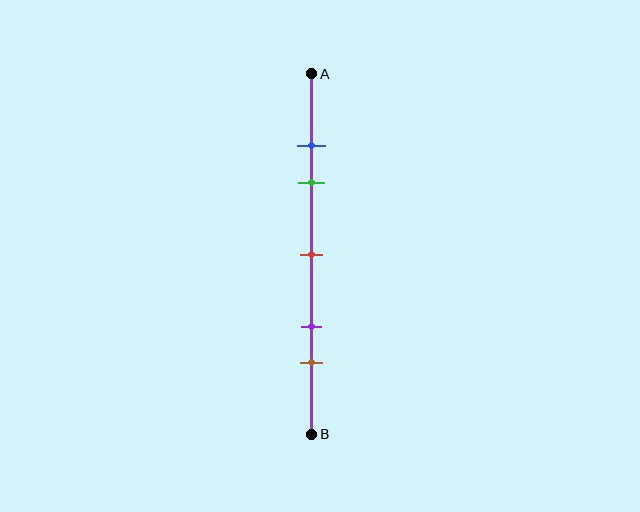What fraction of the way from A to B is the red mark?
The red mark is approximately 50% (0.5) of the way from A to B.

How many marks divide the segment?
There are 5 marks dividing the segment.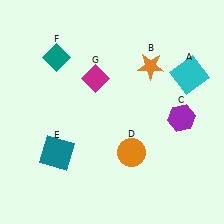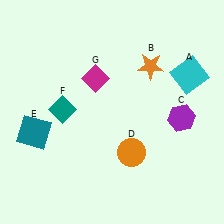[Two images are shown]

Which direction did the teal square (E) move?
The teal square (E) moved left.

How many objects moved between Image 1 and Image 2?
2 objects moved between the two images.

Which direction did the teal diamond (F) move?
The teal diamond (F) moved down.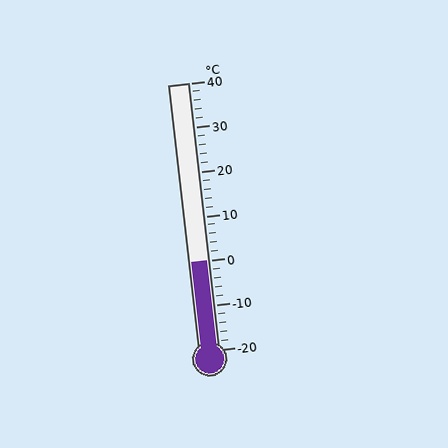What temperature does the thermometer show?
The thermometer shows approximately 0°C.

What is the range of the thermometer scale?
The thermometer scale ranges from -20°C to 40°C.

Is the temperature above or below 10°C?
The temperature is below 10°C.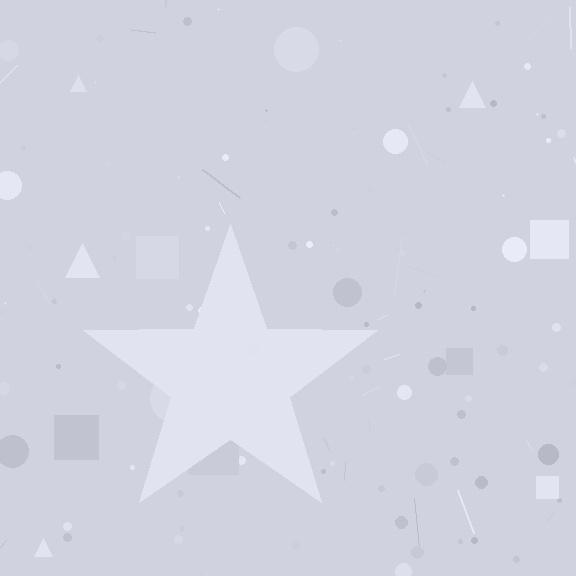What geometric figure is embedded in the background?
A star is embedded in the background.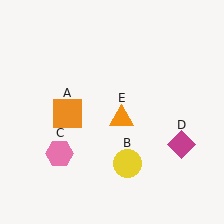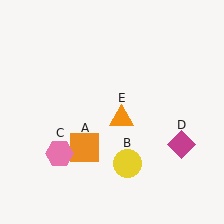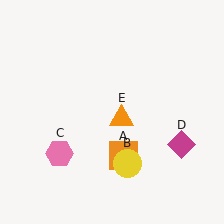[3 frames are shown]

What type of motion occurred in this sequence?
The orange square (object A) rotated counterclockwise around the center of the scene.